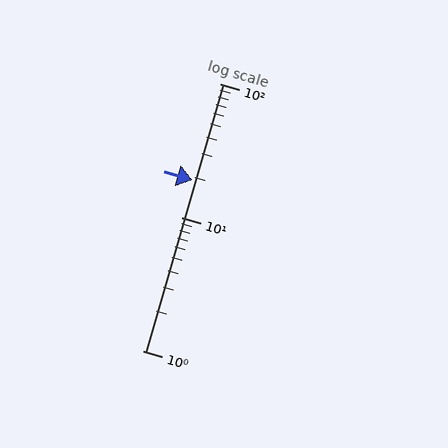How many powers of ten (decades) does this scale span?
The scale spans 2 decades, from 1 to 100.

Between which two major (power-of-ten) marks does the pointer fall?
The pointer is between 10 and 100.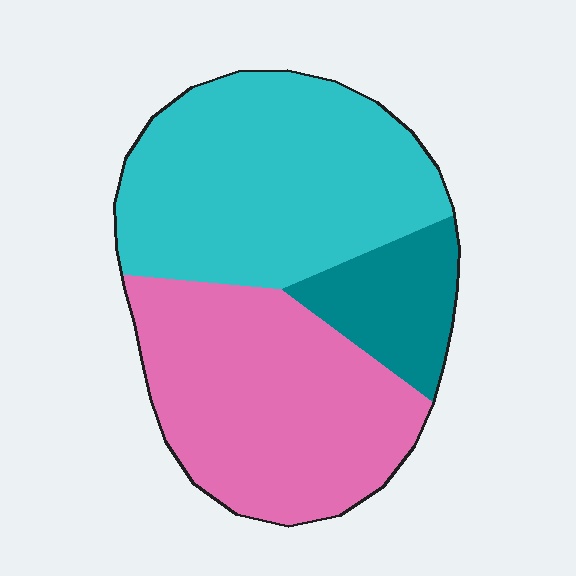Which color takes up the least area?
Teal, at roughly 15%.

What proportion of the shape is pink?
Pink covers roughly 40% of the shape.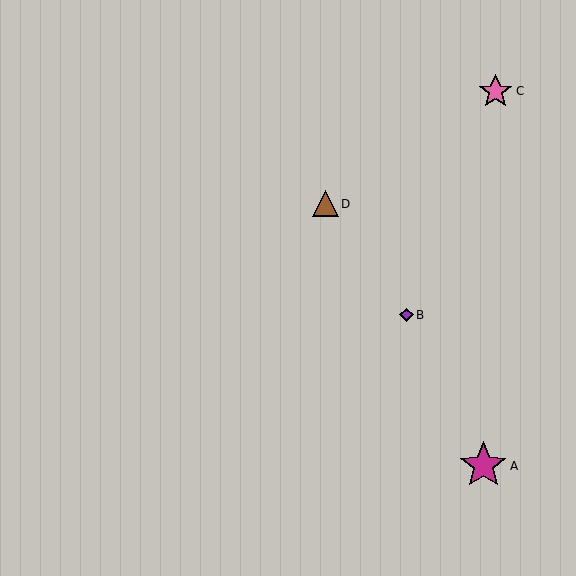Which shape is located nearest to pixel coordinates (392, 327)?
The purple diamond (labeled B) at (407, 315) is nearest to that location.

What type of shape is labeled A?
Shape A is a magenta star.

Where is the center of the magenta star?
The center of the magenta star is at (483, 466).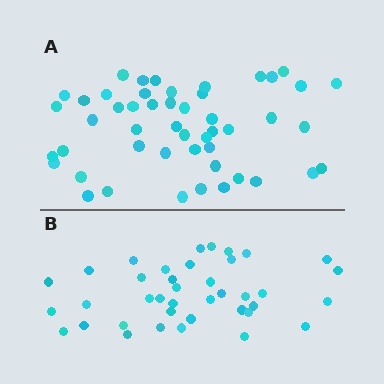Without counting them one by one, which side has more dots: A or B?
Region A (the top region) has more dots.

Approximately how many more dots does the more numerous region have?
Region A has roughly 10 or so more dots than region B.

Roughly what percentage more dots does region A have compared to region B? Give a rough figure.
About 25% more.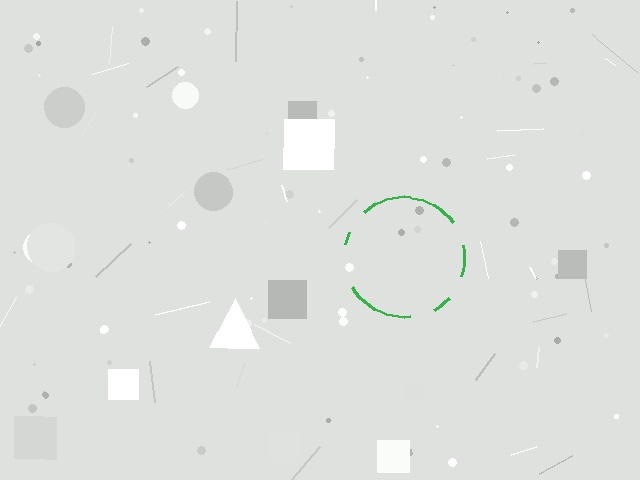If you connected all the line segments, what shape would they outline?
They would outline a circle.